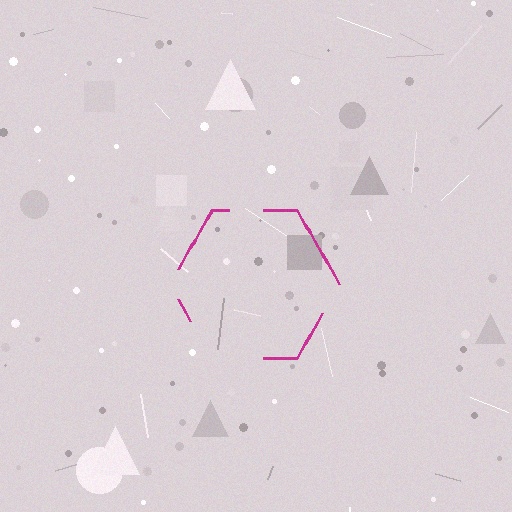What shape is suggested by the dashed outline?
The dashed outline suggests a hexagon.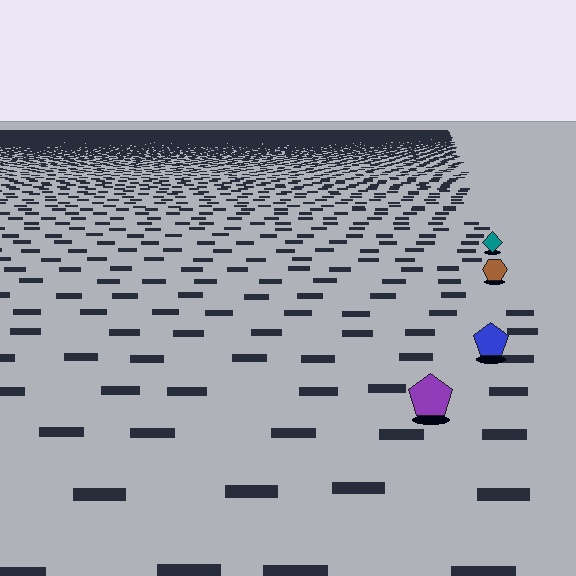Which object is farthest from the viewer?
The teal diamond is farthest from the viewer. It appears smaller and the ground texture around it is denser.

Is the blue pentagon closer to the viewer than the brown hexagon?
Yes. The blue pentagon is closer — you can tell from the texture gradient: the ground texture is coarser near it.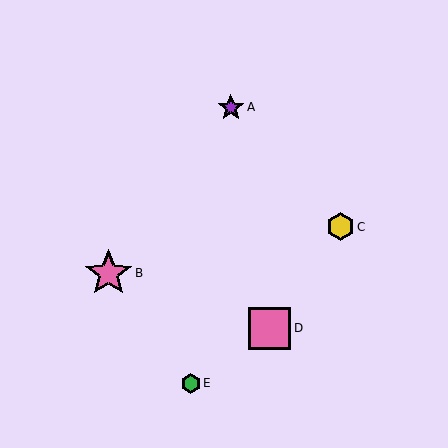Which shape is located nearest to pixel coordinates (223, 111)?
The purple star (labeled A) at (231, 107) is nearest to that location.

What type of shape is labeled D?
Shape D is a pink square.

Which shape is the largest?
The pink star (labeled B) is the largest.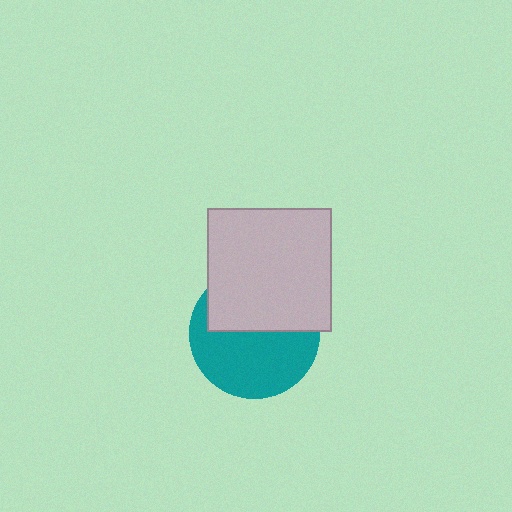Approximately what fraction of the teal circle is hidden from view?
Roughly 44% of the teal circle is hidden behind the light gray square.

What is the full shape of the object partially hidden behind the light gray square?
The partially hidden object is a teal circle.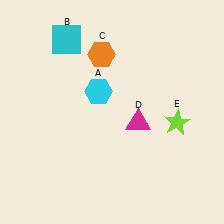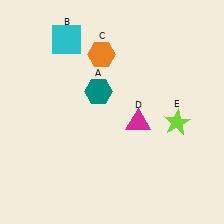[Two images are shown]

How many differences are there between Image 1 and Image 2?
There is 1 difference between the two images.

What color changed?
The hexagon (A) changed from cyan in Image 1 to teal in Image 2.